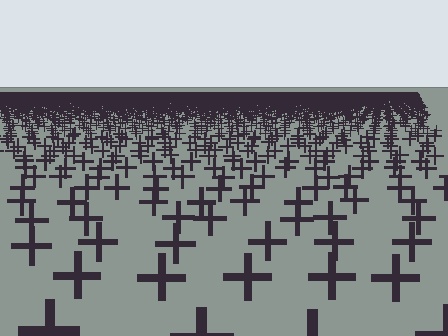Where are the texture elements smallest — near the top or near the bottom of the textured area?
Near the top.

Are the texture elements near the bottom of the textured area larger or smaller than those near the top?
Larger. Near the bottom, elements are closer to the viewer and appear at a bigger on-screen size.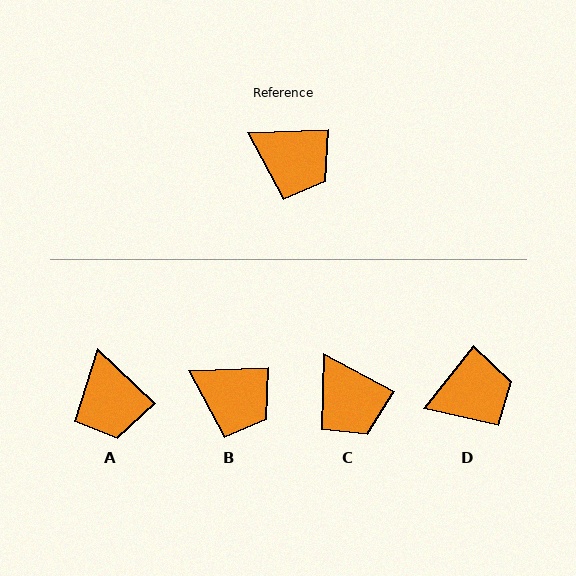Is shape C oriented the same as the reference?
No, it is off by about 30 degrees.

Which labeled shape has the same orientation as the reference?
B.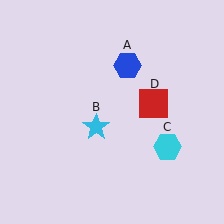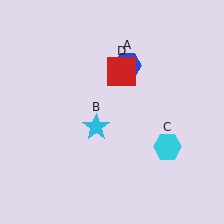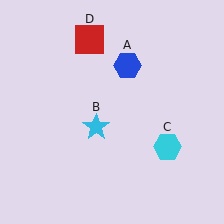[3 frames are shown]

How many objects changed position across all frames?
1 object changed position: red square (object D).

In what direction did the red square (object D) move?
The red square (object D) moved up and to the left.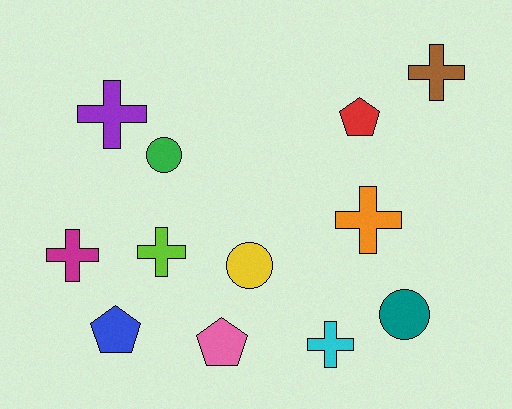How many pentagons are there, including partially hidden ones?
There are 3 pentagons.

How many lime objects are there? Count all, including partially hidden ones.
There is 1 lime object.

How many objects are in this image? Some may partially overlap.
There are 12 objects.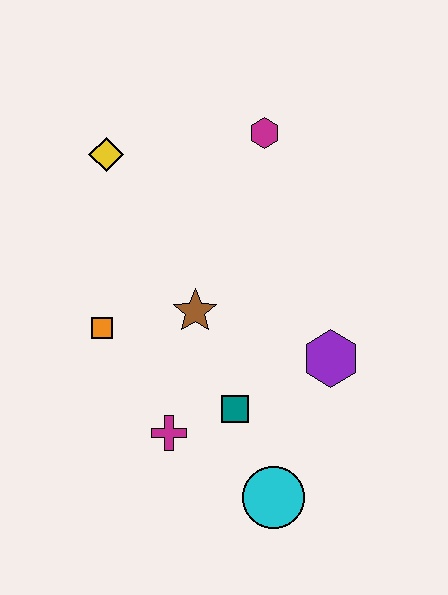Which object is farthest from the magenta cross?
The magenta hexagon is farthest from the magenta cross.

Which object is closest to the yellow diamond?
The magenta hexagon is closest to the yellow diamond.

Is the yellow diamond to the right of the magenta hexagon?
No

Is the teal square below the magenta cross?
No